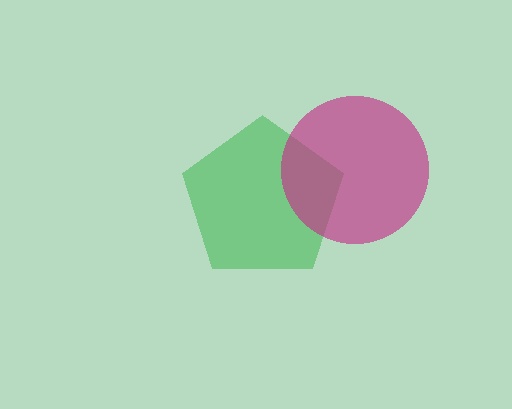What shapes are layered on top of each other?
The layered shapes are: a green pentagon, a magenta circle.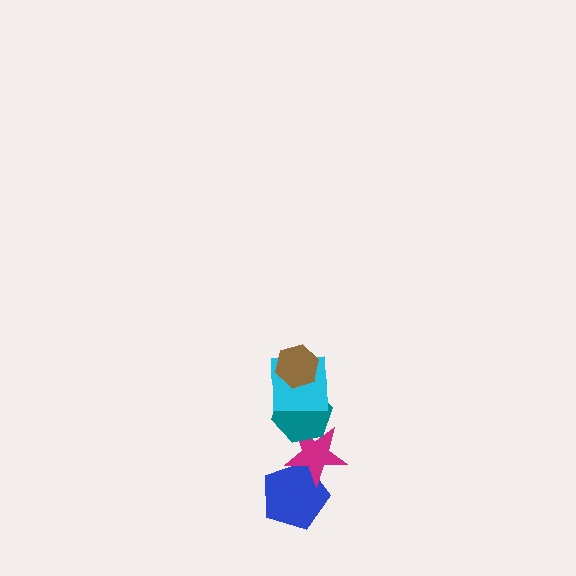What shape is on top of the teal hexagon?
The cyan square is on top of the teal hexagon.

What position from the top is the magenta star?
The magenta star is 4th from the top.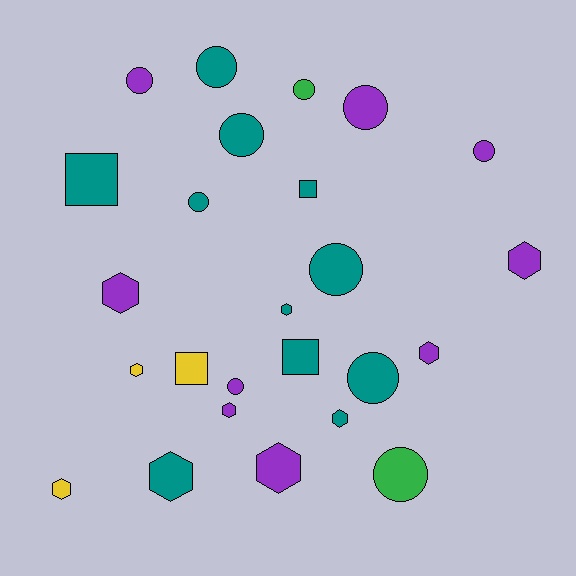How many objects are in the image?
There are 25 objects.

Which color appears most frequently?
Teal, with 11 objects.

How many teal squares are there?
There are 3 teal squares.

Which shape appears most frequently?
Circle, with 11 objects.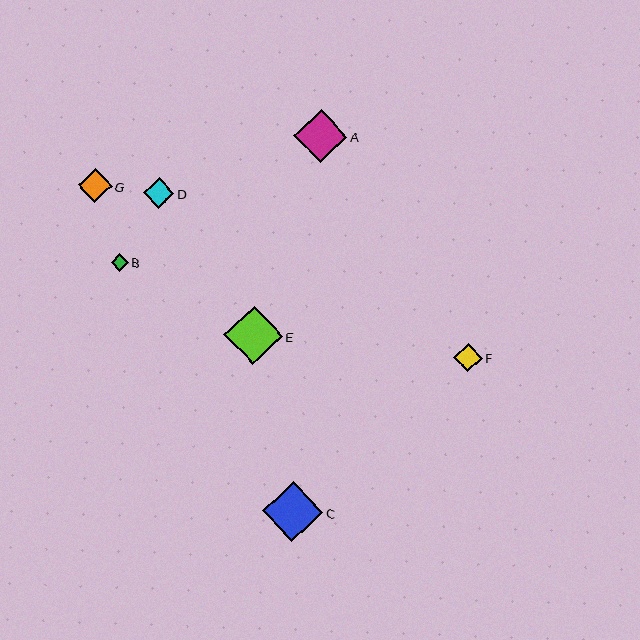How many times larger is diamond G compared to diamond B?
Diamond G is approximately 2.0 times the size of diamond B.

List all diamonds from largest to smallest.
From largest to smallest: C, E, A, G, D, F, B.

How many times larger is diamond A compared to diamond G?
Diamond A is approximately 1.6 times the size of diamond G.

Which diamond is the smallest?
Diamond B is the smallest with a size of approximately 17 pixels.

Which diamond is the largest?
Diamond C is the largest with a size of approximately 60 pixels.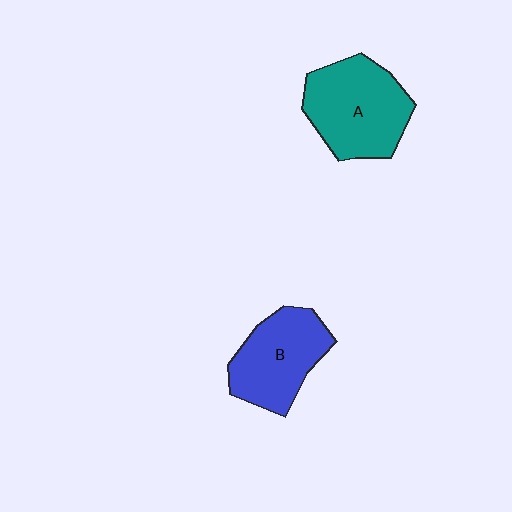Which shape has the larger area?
Shape A (teal).